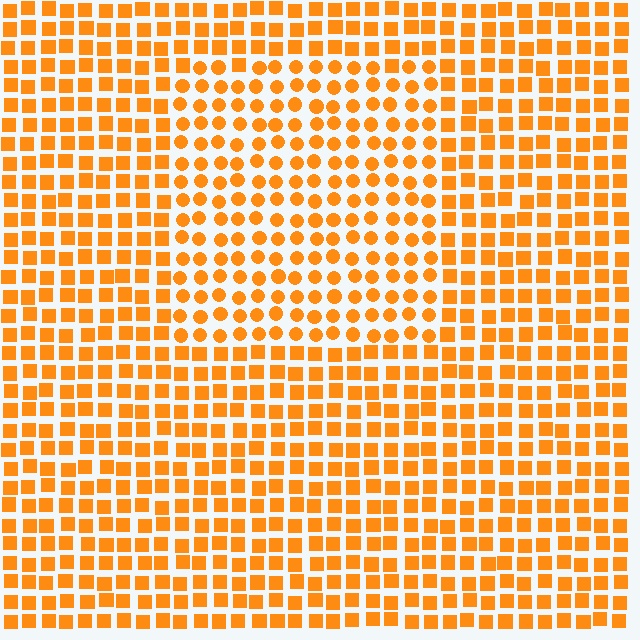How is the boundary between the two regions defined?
The boundary is defined by a change in element shape: circles inside vs. squares outside. All elements share the same color and spacing.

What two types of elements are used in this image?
The image uses circles inside the rectangle region and squares outside it.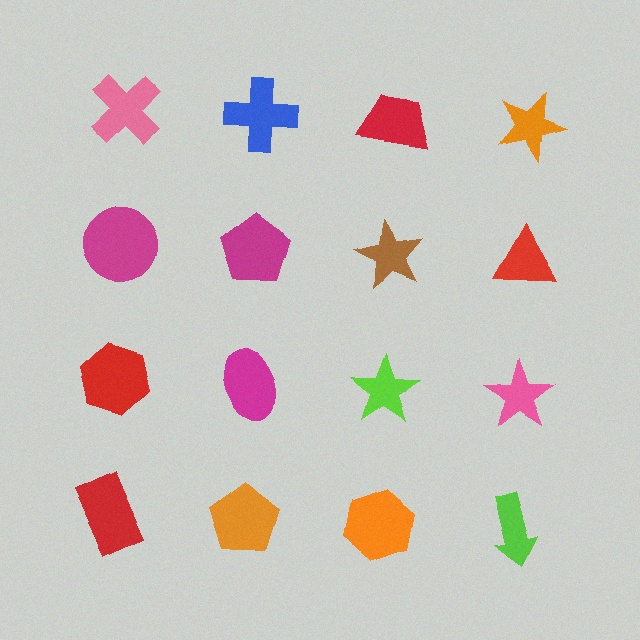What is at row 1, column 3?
A red trapezoid.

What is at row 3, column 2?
A magenta ellipse.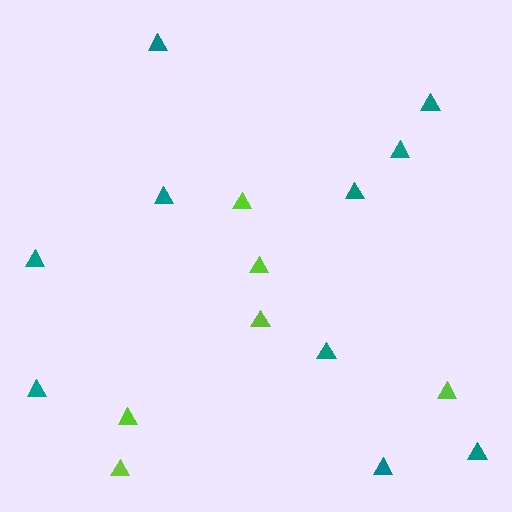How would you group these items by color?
There are 2 groups: one group of teal triangles (10) and one group of lime triangles (6).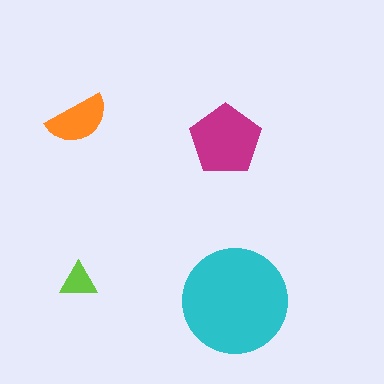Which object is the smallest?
The lime triangle.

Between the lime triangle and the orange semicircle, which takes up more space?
The orange semicircle.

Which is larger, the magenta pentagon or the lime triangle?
The magenta pentagon.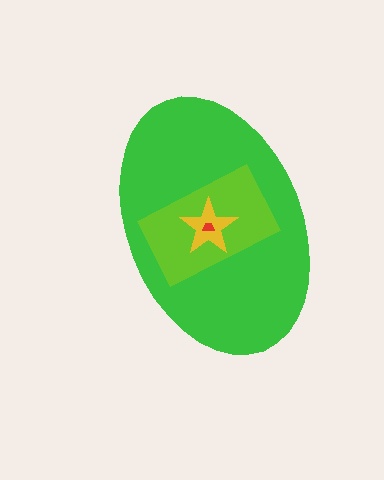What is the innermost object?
The red trapezoid.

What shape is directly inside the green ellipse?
The lime rectangle.